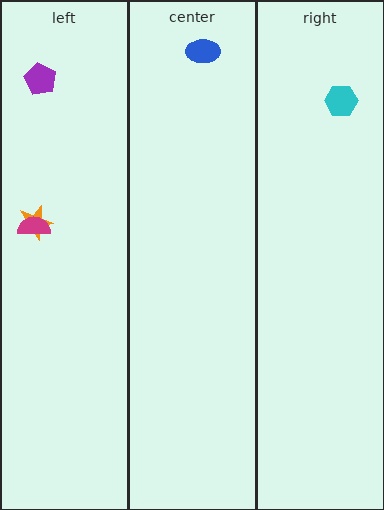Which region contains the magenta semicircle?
The left region.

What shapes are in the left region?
The orange star, the purple pentagon, the magenta semicircle.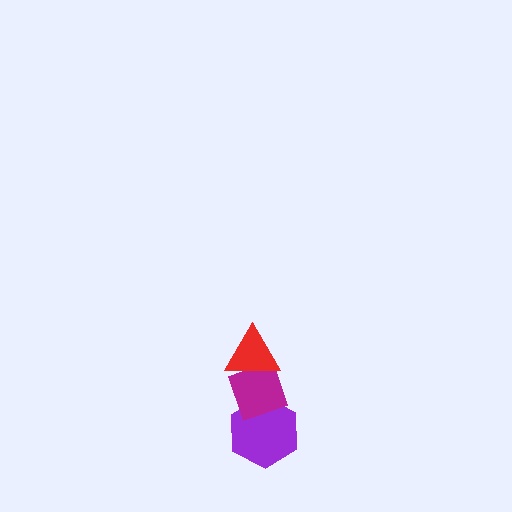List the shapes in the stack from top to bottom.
From top to bottom: the red triangle, the magenta diamond, the purple hexagon.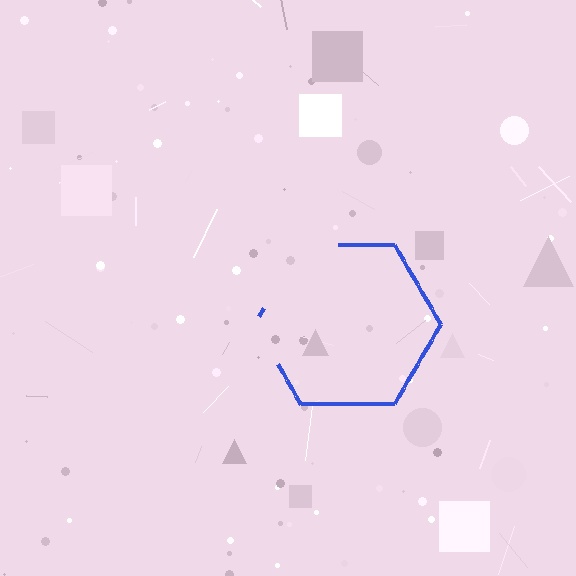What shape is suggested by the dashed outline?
The dashed outline suggests a hexagon.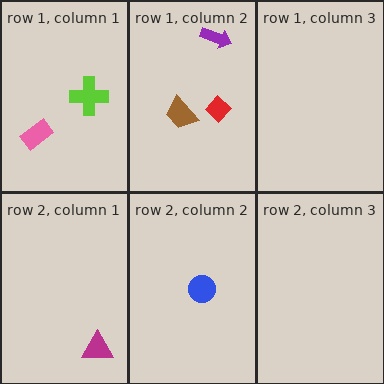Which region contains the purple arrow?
The row 1, column 2 region.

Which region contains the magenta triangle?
The row 2, column 1 region.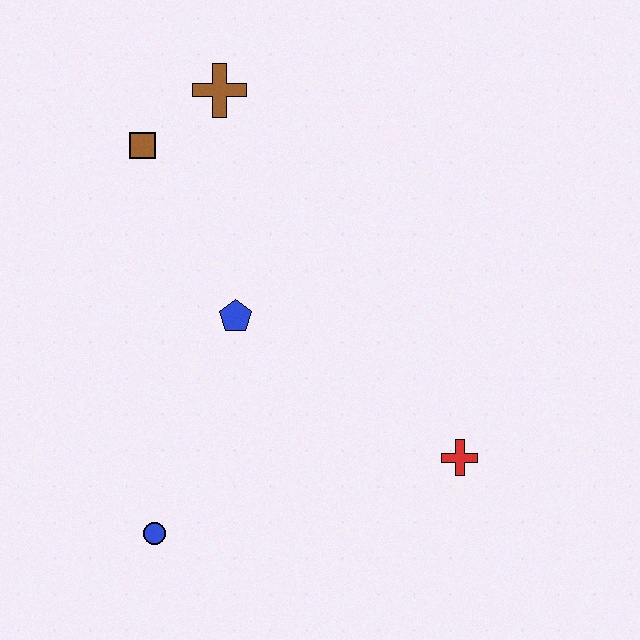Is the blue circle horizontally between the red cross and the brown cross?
No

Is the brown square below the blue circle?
No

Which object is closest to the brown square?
The brown cross is closest to the brown square.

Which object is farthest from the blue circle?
The brown cross is farthest from the blue circle.